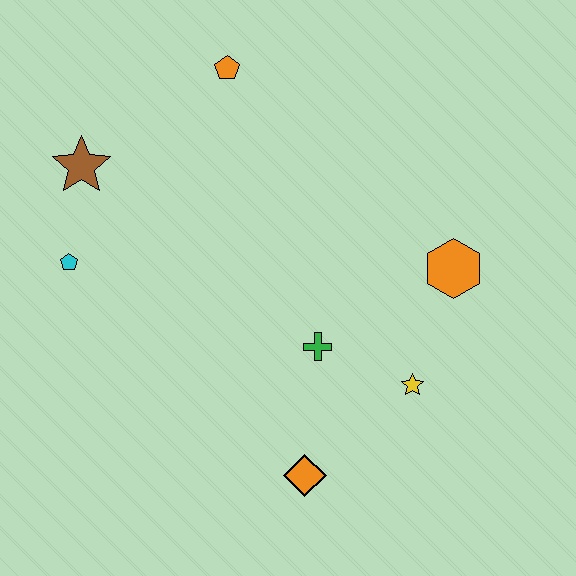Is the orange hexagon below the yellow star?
No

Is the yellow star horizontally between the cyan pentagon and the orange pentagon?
No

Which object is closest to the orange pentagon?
The brown star is closest to the orange pentagon.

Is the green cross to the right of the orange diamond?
Yes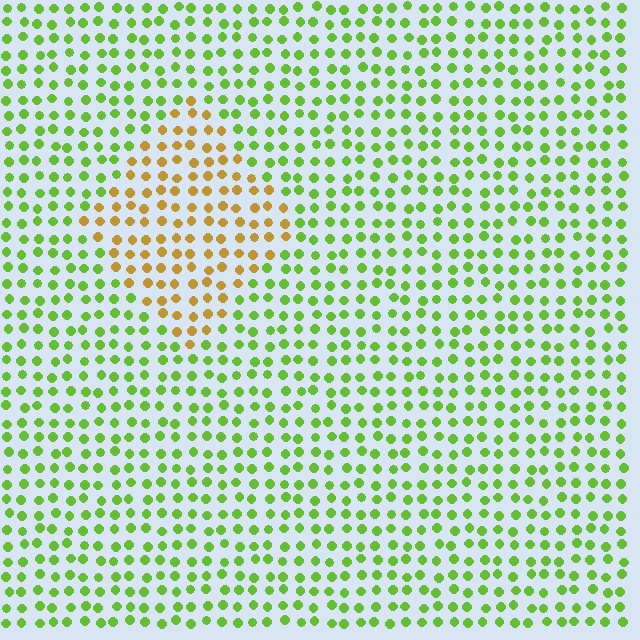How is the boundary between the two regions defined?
The boundary is defined purely by a slight shift in hue (about 56 degrees). Spacing, size, and orientation are identical on both sides.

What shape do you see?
I see a diamond.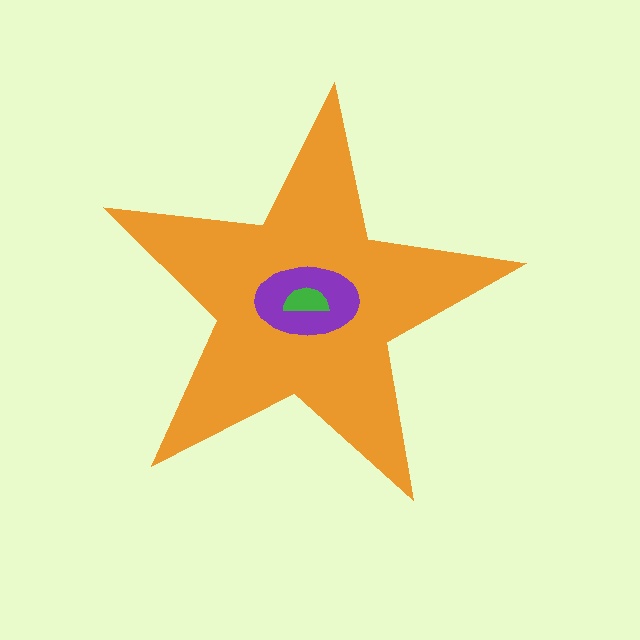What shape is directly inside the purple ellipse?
The green semicircle.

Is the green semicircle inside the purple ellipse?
Yes.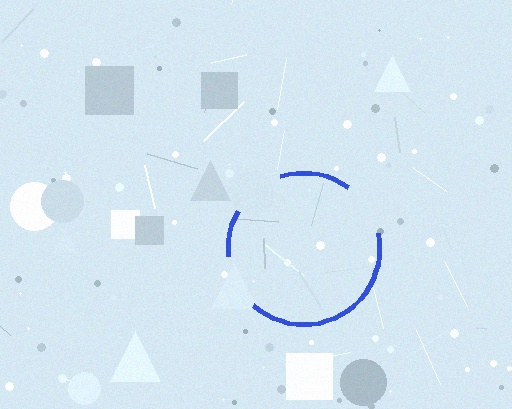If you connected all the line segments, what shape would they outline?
They would outline a circle.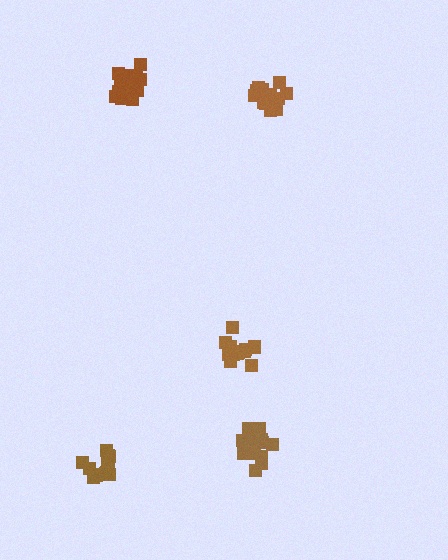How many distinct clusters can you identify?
There are 5 distinct clusters.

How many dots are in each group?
Group 1: 16 dots, Group 2: 16 dots, Group 3: 18 dots, Group 4: 14 dots, Group 5: 15 dots (79 total).